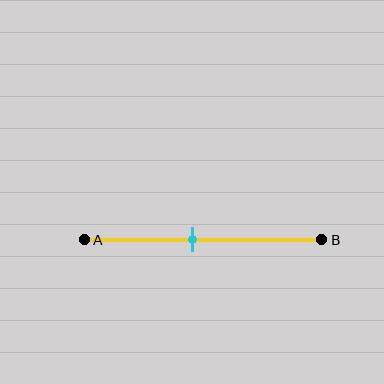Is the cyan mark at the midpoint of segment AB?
No, the mark is at about 45% from A, not at the 50% midpoint.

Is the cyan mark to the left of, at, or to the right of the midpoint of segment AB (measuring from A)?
The cyan mark is to the left of the midpoint of segment AB.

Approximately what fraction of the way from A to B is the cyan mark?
The cyan mark is approximately 45% of the way from A to B.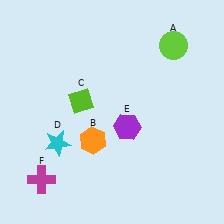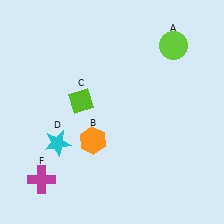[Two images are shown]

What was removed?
The purple hexagon (E) was removed in Image 2.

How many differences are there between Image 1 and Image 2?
There is 1 difference between the two images.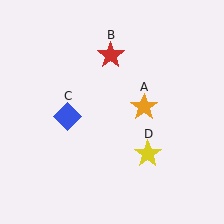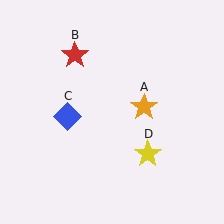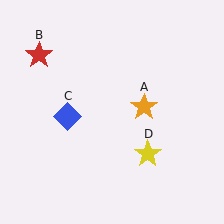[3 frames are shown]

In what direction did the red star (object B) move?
The red star (object B) moved left.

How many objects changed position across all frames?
1 object changed position: red star (object B).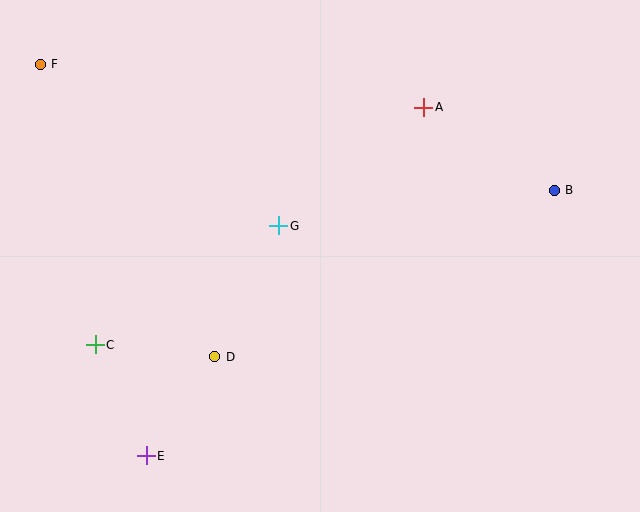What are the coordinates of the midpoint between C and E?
The midpoint between C and E is at (121, 400).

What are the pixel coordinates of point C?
Point C is at (95, 345).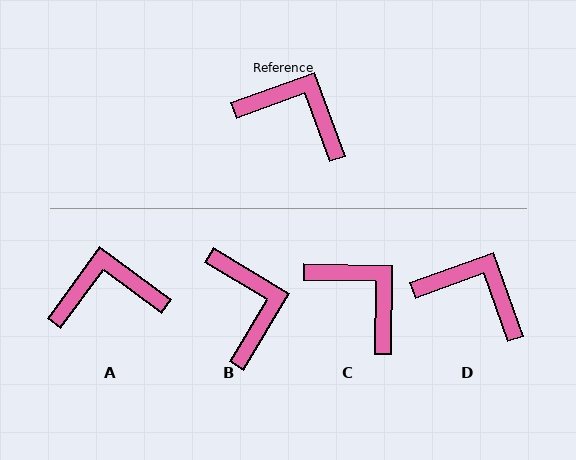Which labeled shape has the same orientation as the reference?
D.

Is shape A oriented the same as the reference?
No, it is off by about 34 degrees.